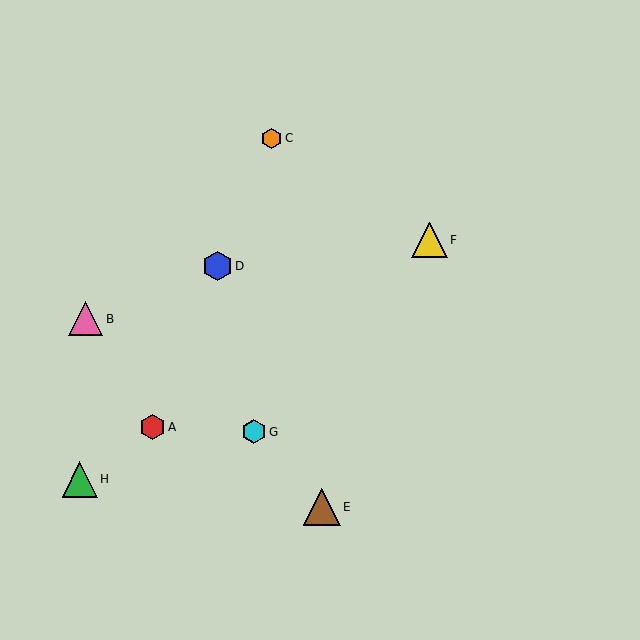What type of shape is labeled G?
Shape G is a cyan hexagon.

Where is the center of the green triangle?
The center of the green triangle is at (80, 479).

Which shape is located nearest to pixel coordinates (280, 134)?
The orange hexagon (labeled C) at (272, 138) is nearest to that location.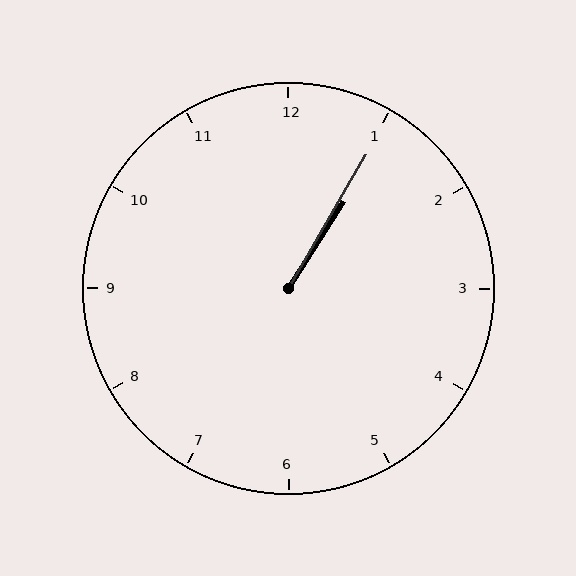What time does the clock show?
1:05.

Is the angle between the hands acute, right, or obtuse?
It is acute.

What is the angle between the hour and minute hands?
Approximately 2 degrees.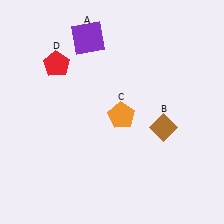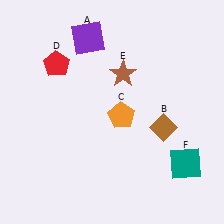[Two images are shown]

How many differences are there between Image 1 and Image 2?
There are 2 differences between the two images.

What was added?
A brown star (E), a teal square (F) were added in Image 2.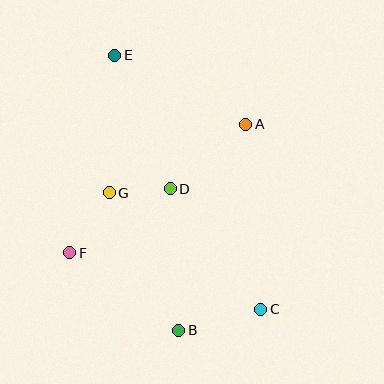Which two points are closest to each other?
Points D and G are closest to each other.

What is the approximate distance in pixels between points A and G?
The distance between A and G is approximately 153 pixels.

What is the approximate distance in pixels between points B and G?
The distance between B and G is approximately 154 pixels.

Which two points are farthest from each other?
Points C and E are farthest from each other.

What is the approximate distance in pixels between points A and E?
The distance between A and E is approximately 148 pixels.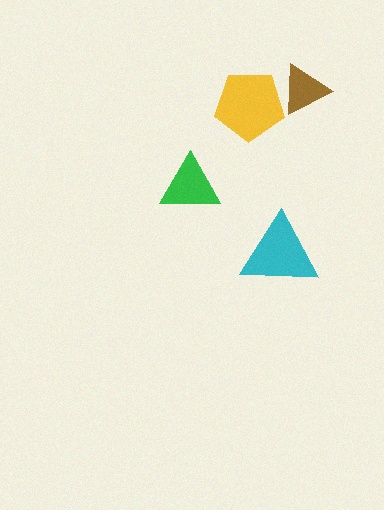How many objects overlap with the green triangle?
0 objects overlap with the green triangle.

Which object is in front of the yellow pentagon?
The brown triangle is in front of the yellow pentagon.